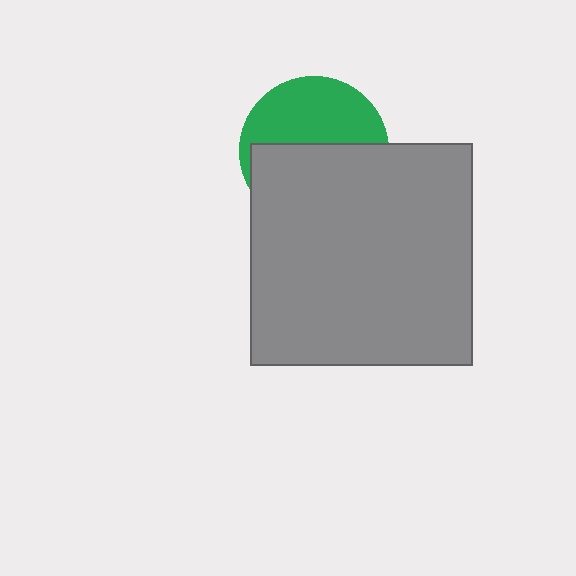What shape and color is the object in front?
The object in front is a gray square.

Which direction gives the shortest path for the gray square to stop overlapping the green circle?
Moving down gives the shortest separation.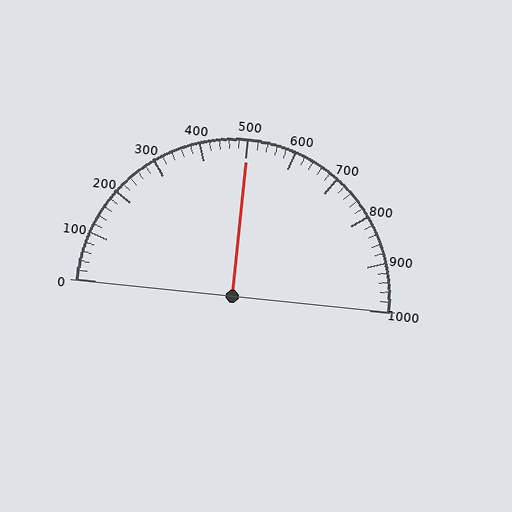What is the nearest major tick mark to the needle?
The nearest major tick mark is 500.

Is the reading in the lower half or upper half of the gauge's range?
The reading is in the upper half of the range (0 to 1000).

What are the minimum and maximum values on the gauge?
The gauge ranges from 0 to 1000.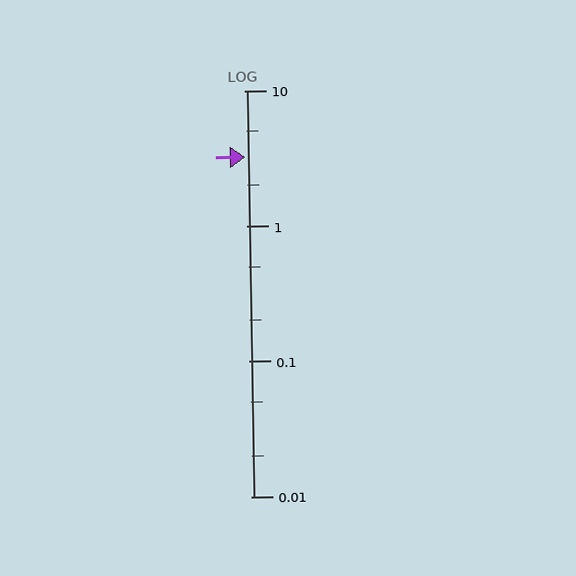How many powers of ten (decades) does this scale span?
The scale spans 3 decades, from 0.01 to 10.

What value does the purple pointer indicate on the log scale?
The pointer indicates approximately 3.2.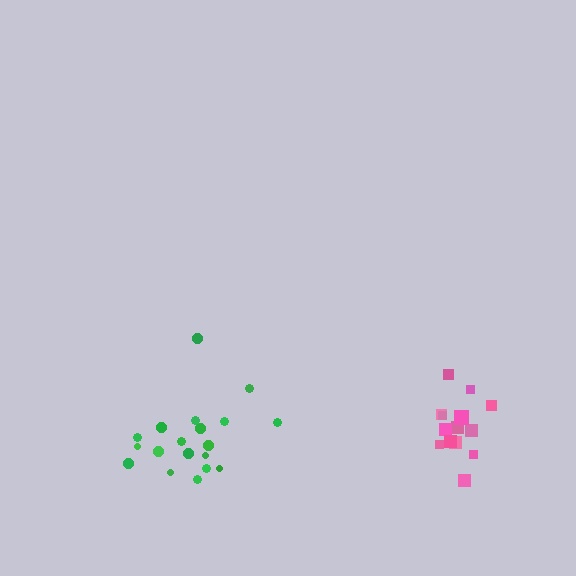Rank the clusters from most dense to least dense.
pink, green.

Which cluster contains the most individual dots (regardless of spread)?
Green (19).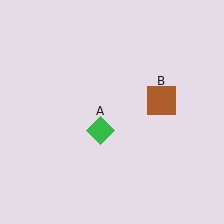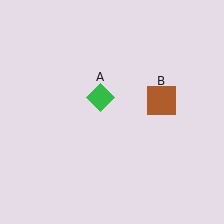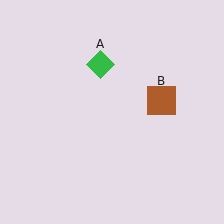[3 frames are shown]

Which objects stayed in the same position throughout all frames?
Brown square (object B) remained stationary.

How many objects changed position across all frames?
1 object changed position: green diamond (object A).